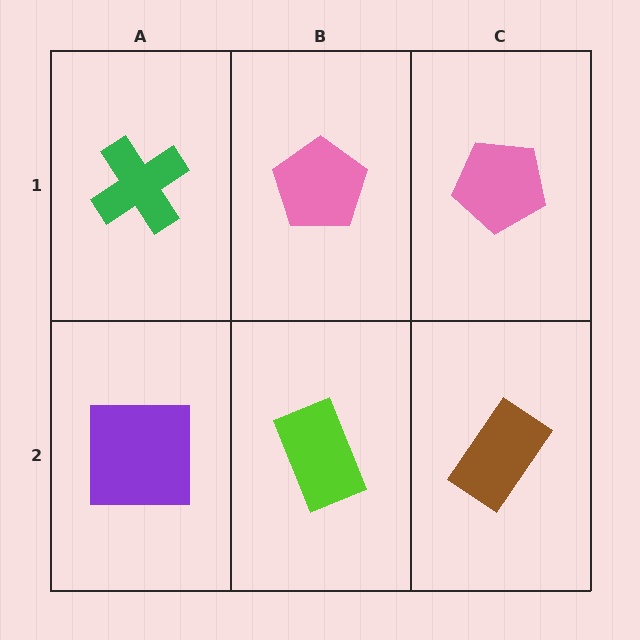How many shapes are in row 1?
3 shapes.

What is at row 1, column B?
A pink pentagon.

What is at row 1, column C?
A pink pentagon.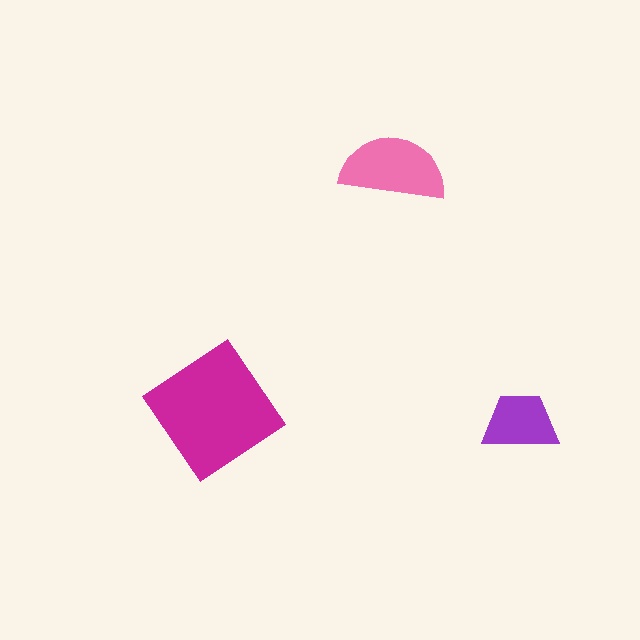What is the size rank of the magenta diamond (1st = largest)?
1st.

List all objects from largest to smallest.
The magenta diamond, the pink semicircle, the purple trapezoid.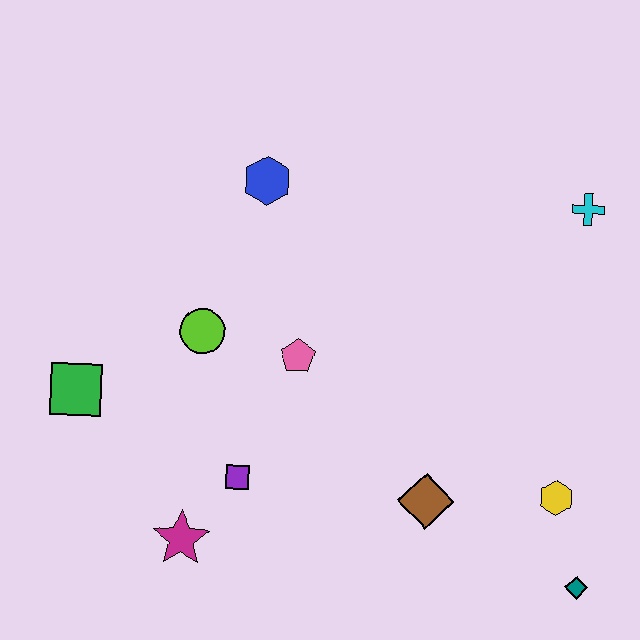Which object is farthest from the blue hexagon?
The teal diamond is farthest from the blue hexagon.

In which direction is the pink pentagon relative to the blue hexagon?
The pink pentagon is below the blue hexagon.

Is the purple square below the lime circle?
Yes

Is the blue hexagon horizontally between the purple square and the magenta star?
No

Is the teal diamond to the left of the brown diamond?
No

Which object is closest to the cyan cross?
The yellow hexagon is closest to the cyan cross.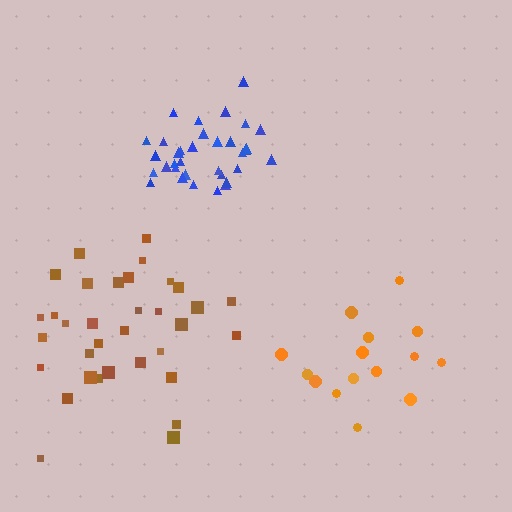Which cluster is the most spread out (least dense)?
Brown.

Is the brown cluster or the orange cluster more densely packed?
Orange.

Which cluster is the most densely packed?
Blue.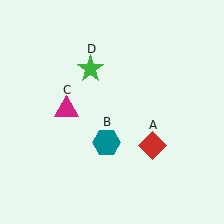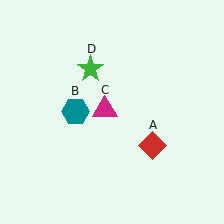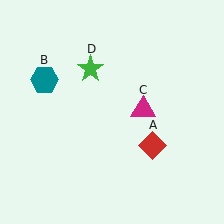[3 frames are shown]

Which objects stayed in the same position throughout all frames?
Red diamond (object A) and green star (object D) remained stationary.